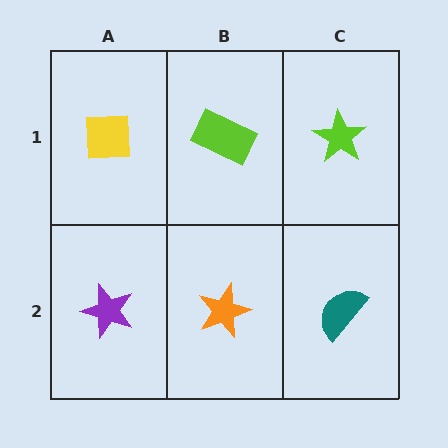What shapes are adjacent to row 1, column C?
A teal semicircle (row 2, column C), a lime rectangle (row 1, column B).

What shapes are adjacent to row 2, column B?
A lime rectangle (row 1, column B), a purple star (row 2, column A), a teal semicircle (row 2, column C).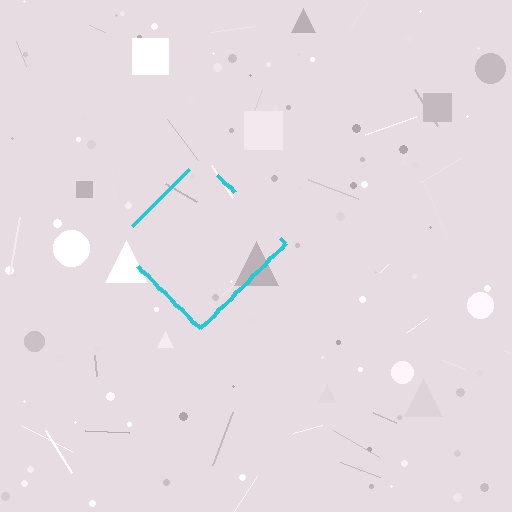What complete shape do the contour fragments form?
The contour fragments form a diamond.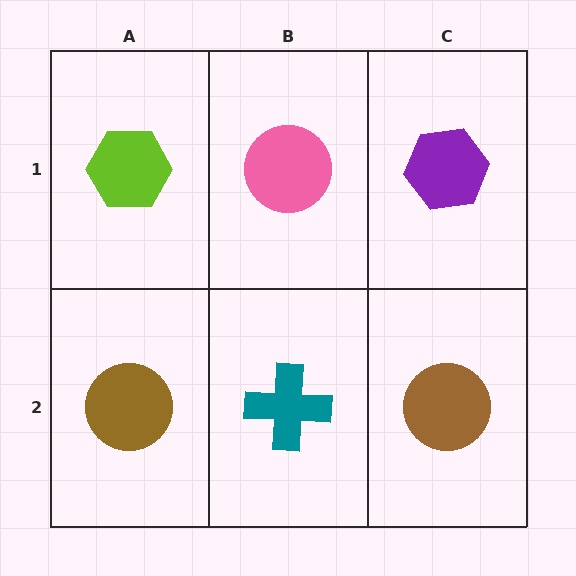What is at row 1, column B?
A pink circle.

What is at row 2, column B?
A teal cross.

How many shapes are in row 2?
3 shapes.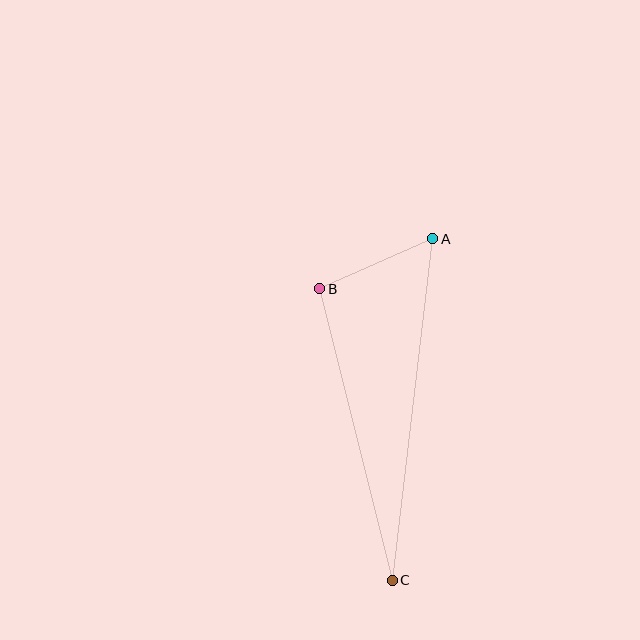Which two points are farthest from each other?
Points A and C are farthest from each other.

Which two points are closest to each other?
Points A and B are closest to each other.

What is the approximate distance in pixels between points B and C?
The distance between B and C is approximately 301 pixels.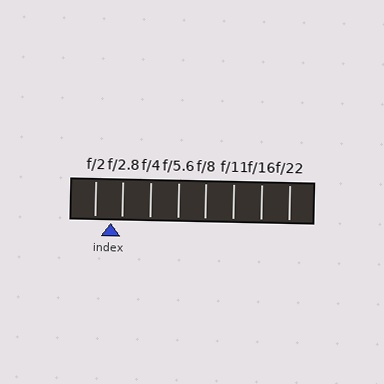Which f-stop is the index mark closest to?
The index mark is closest to f/2.8.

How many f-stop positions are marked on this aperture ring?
There are 8 f-stop positions marked.